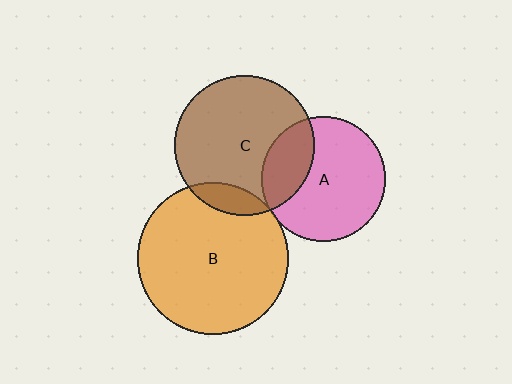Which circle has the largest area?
Circle B (orange).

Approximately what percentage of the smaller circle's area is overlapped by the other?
Approximately 10%.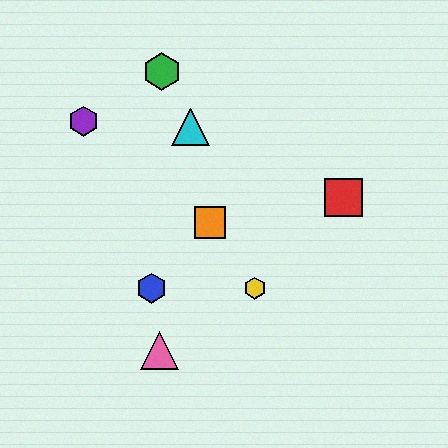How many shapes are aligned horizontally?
2 shapes (the blue hexagon, the yellow hexagon) are aligned horizontally.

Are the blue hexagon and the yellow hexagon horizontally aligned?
Yes, both are at y≈288.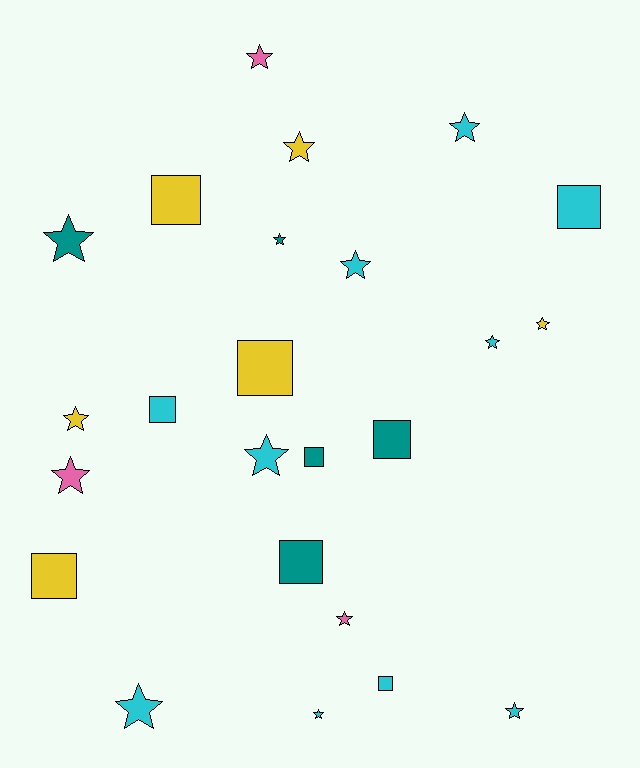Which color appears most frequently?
Cyan, with 10 objects.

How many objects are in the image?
There are 24 objects.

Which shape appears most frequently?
Star, with 15 objects.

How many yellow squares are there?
There are 3 yellow squares.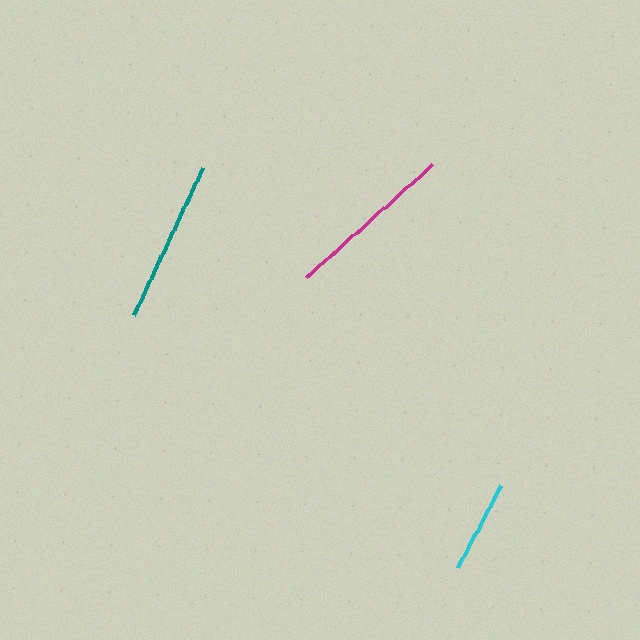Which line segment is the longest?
The magenta line is the longest at approximately 170 pixels.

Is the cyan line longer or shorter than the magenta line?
The magenta line is longer than the cyan line.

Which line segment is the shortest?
The cyan line is the shortest at approximately 93 pixels.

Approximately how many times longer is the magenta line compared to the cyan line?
The magenta line is approximately 1.8 times the length of the cyan line.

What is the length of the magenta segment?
The magenta segment is approximately 170 pixels long.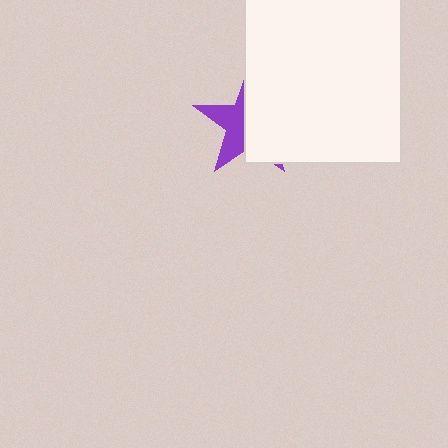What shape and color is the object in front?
The object in front is a white rectangle.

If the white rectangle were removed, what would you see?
You would see the complete purple star.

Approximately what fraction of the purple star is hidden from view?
Roughly 60% of the purple star is hidden behind the white rectangle.